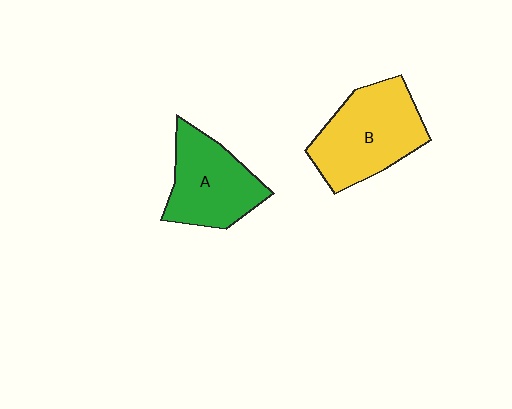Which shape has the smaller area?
Shape A (green).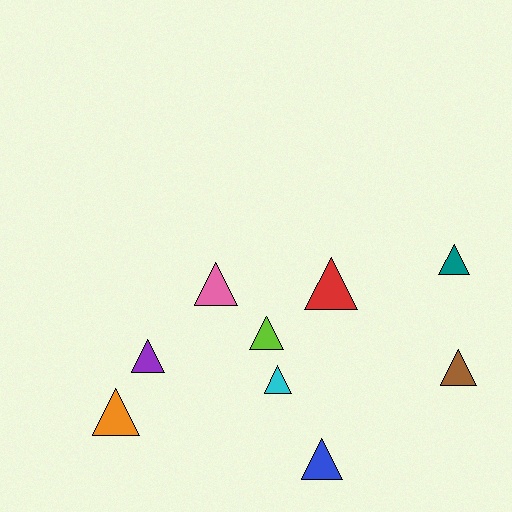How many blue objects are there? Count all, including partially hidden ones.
There is 1 blue object.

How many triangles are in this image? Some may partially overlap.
There are 9 triangles.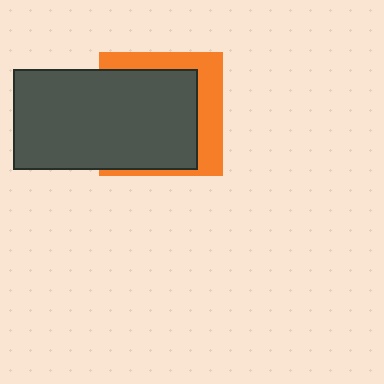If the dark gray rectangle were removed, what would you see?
You would see the complete orange square.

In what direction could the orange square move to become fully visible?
The orange square could move toward the upper-right. That would shift it out from behind the dark gray rectangle entirely.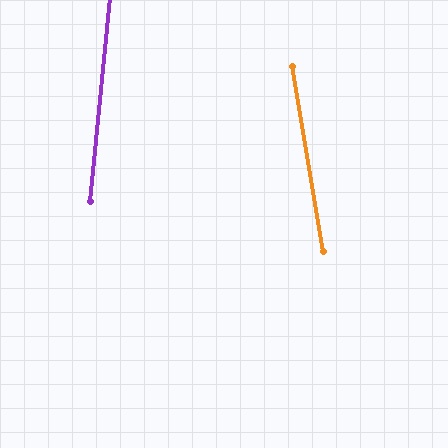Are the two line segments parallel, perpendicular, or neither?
Neither parallel nor perpendicular — they differ by about 15°.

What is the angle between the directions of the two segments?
Approximately 15 degrees.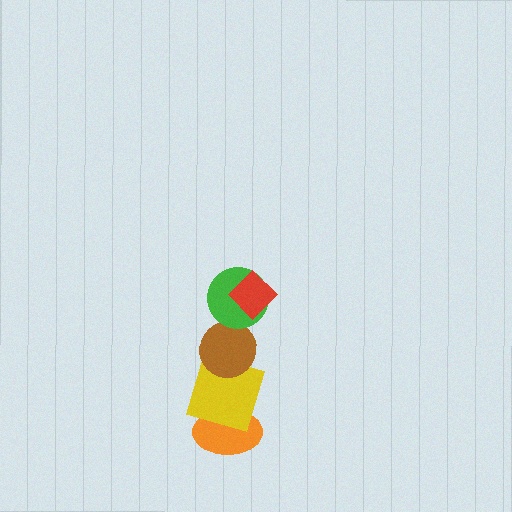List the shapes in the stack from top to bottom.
From top to bottom: the red diamond, the green circle, the brown circle, the yellow square, the orange ellipse.